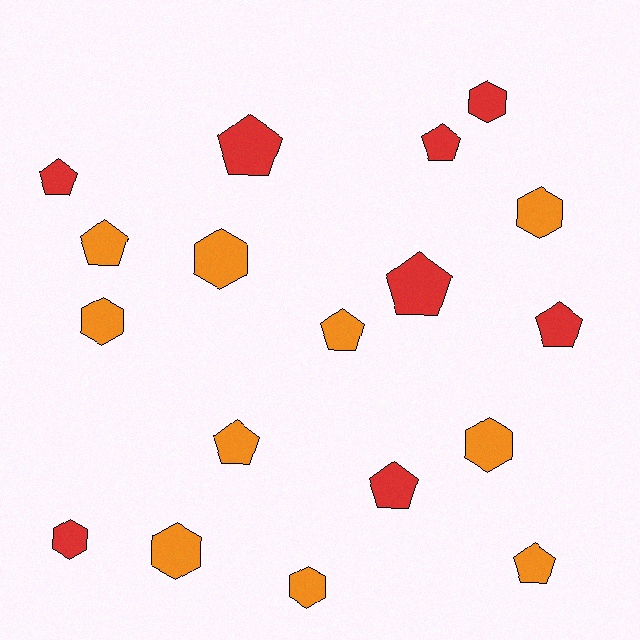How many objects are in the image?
There are 18 objects.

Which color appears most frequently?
Orange, with 10 objects.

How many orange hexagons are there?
There are 6 orange hexagons.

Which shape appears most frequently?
Pentagon, with 10 objects.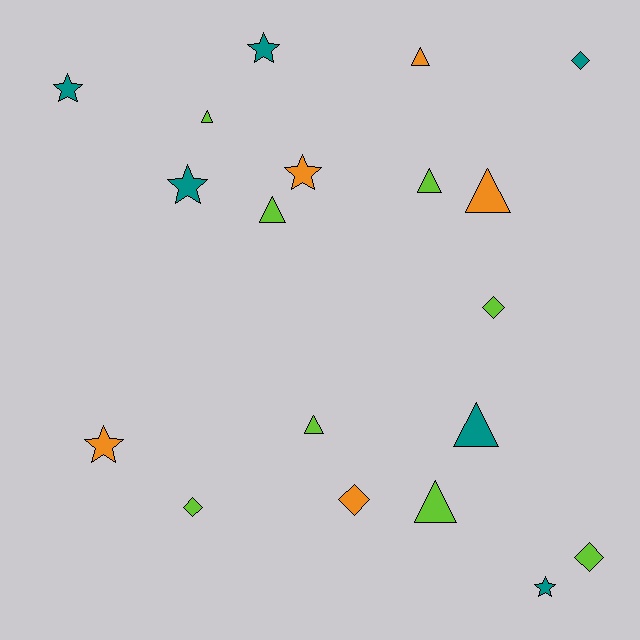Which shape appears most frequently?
Triangle, with 8 objects.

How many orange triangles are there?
There are 2 orange triangles.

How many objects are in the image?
There are 19 objects.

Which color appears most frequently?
Lime, with 8 objects.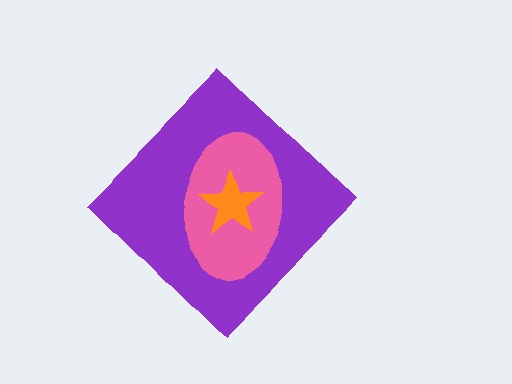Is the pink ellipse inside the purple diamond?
Yes.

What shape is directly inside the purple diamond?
The pink ellipse.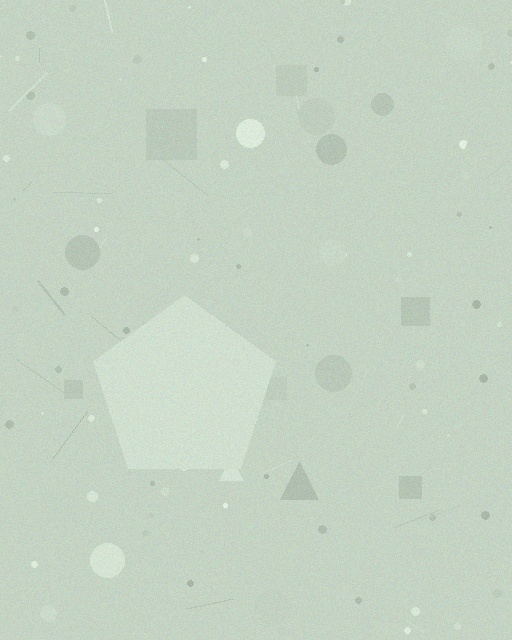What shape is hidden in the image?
A pentagon is hidden in the image.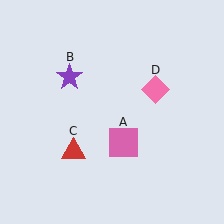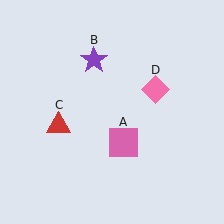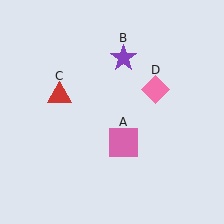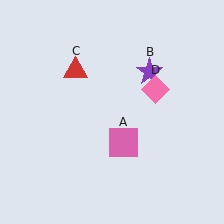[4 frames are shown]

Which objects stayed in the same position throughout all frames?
Pink square (object A) and pink diamond (object D) remained stationary.